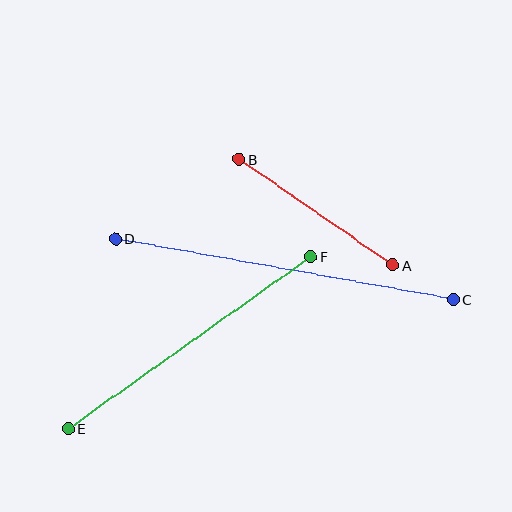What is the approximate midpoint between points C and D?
The midpoint is at approximately (285, 269) pixels.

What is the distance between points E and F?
The distance is approximately 297 pixels.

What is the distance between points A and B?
The distance is approximately 186 pixels.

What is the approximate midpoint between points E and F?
The midpoint is at approximately (189, 343) pixels.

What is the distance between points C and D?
The distance is approximately 343 pixels.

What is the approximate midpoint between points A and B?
The midpoint is at approximately (316, 212) pixels.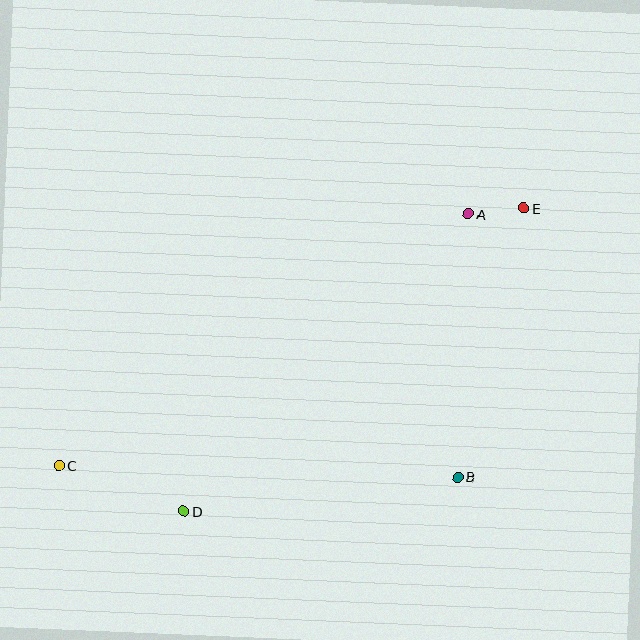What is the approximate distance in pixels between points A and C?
The distance between A and C is approximately 481 pixels.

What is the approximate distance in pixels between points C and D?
The distance between C and D is approximately 133 pixels.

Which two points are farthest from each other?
Points C and E are farthest from each other.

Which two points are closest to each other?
Points A and E are closest to each other.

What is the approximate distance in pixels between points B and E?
The distance between B and E is approximately 277 pixels.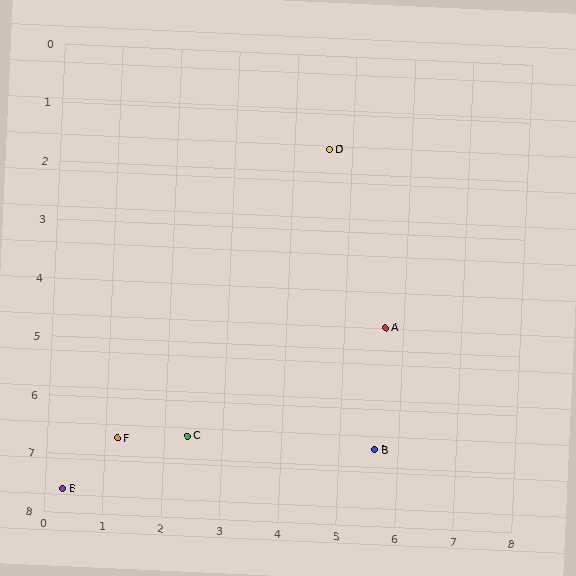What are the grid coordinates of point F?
Point F is at approximately (1.2, 6.7).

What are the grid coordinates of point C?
Point C is at approximately (2.4, 6.6).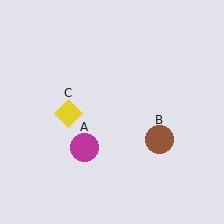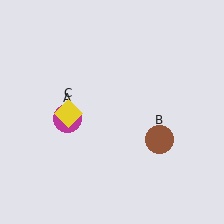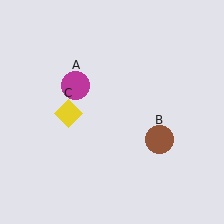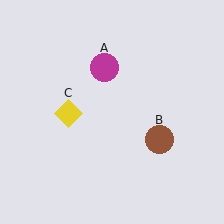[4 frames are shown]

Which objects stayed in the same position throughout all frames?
Brown circle (object B) and yellow diamond (object C) remained stationary.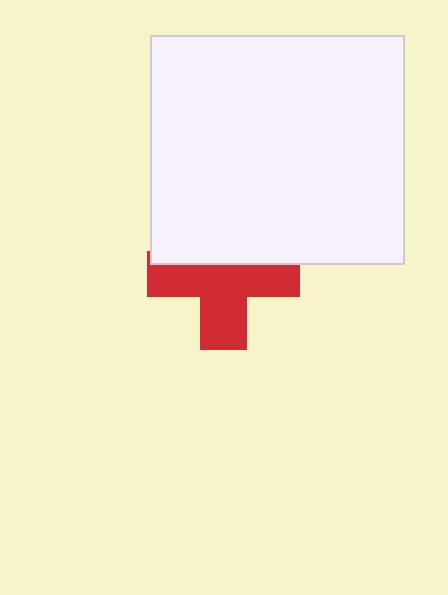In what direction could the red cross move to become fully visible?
The red cross could move down. That would shift it out from behind the white rectangle entirely.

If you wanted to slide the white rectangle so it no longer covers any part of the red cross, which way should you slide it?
Slide it up — that is the most direct way to separate the two shapes.